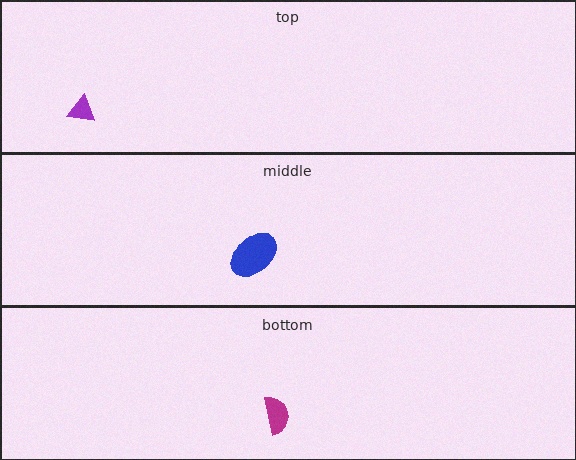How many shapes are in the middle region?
1.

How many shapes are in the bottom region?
1.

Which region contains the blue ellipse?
The middle region.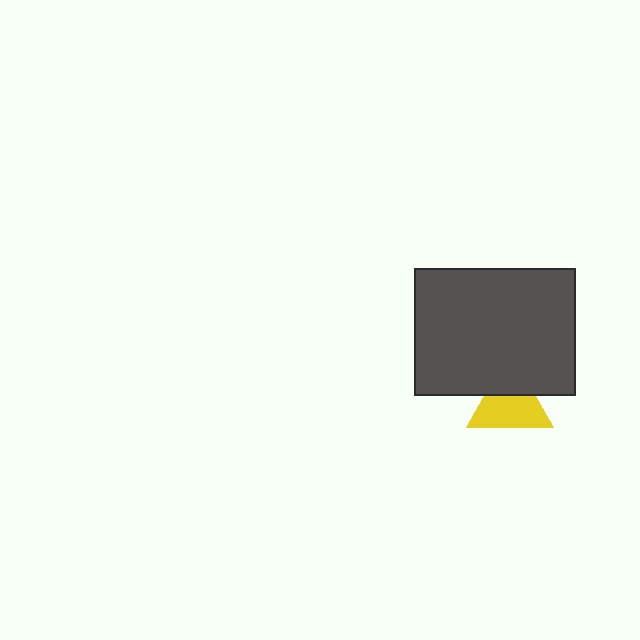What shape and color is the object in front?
The object in front is a dark gray rectangle.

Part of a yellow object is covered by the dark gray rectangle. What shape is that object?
It is a triangle.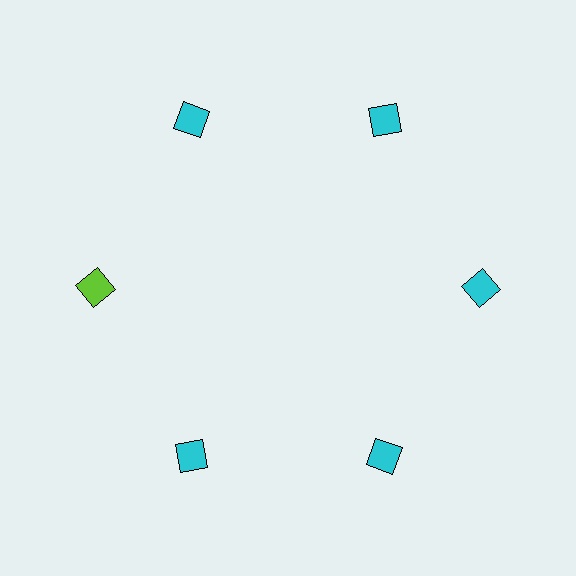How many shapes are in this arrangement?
There are 6 shapes arranged in a ring pattern.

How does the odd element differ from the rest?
It has a different color: lime instead of cyan.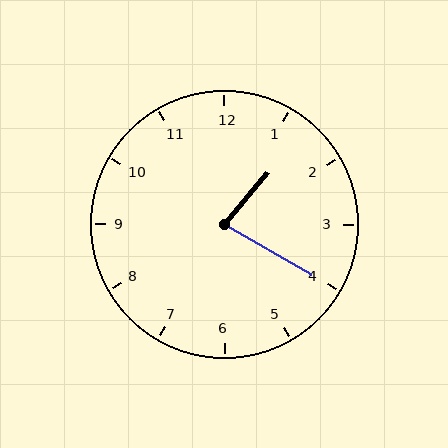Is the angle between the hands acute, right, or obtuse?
It is acute.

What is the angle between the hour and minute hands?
Approximately 80 degrees.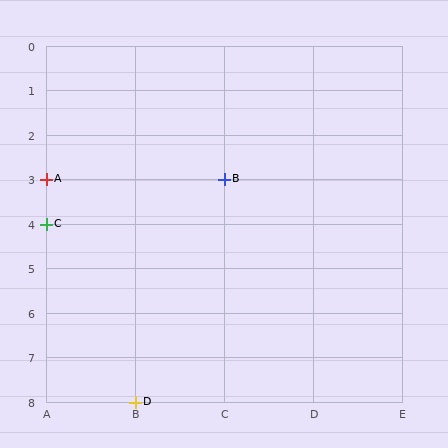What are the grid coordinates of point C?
Point C is at grid coordinates (A, 4).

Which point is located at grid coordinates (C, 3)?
Point B is at (C, 3).